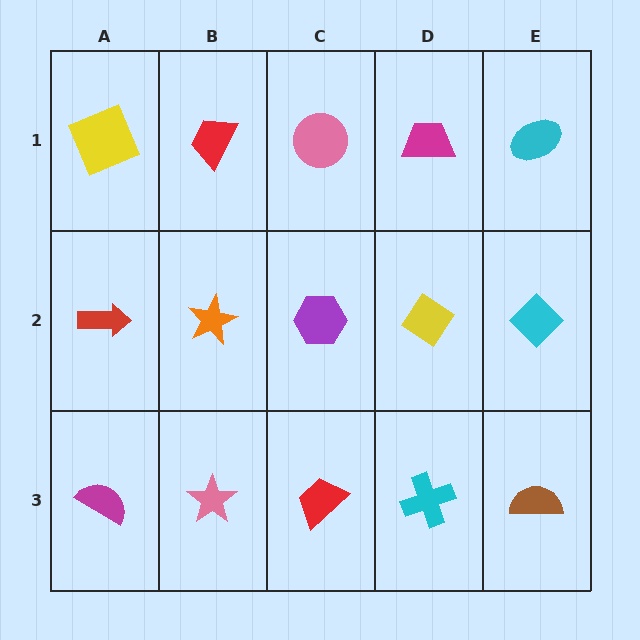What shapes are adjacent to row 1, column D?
A yellow diamond (row 2, column D), a pink circle (row 1, column C), a cyan ellipse (row 1, column E).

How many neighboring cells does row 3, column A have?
2.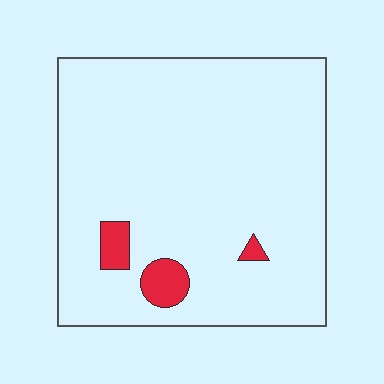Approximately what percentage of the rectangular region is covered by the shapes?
Approximately 5%.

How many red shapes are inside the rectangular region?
3.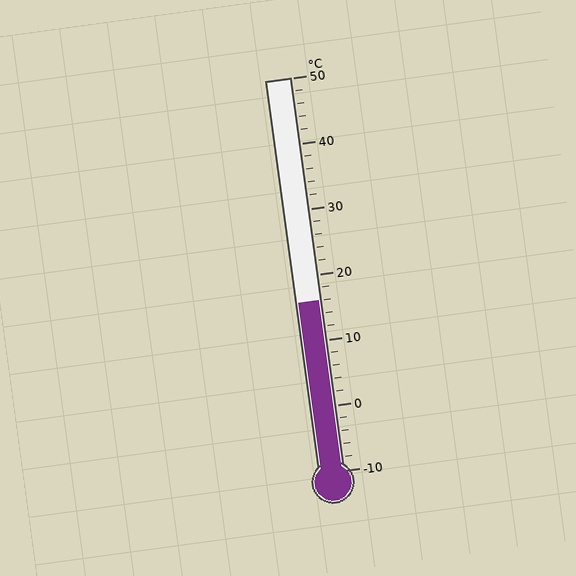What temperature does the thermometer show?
The thermometer shows approximately 16°C.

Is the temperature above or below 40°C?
The temperature is below 40°C.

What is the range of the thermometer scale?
The thermometer scale ranges from -10°C to 50°C.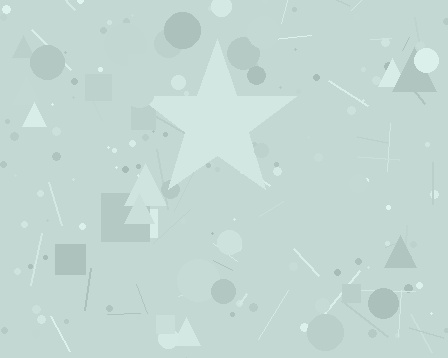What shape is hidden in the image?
A star is hidden in the image.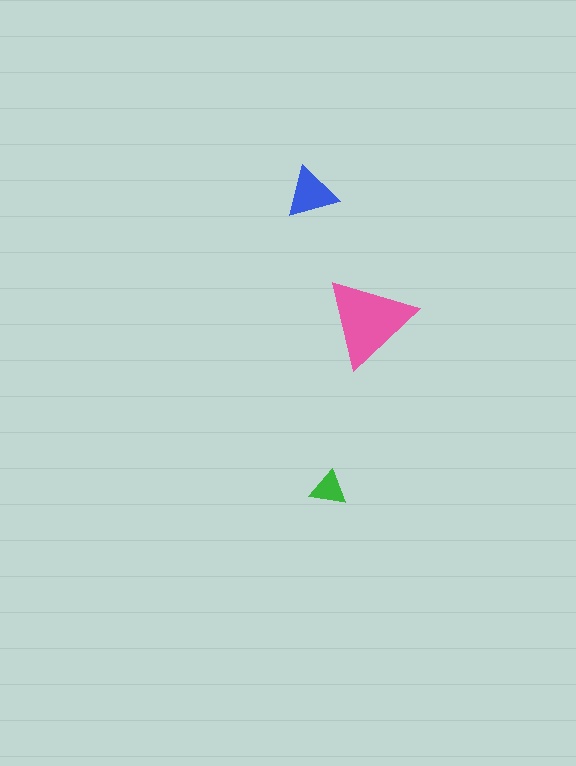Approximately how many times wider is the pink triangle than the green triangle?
About 2.5 times wider.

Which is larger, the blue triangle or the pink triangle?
The pink one.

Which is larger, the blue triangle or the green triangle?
The blue one.